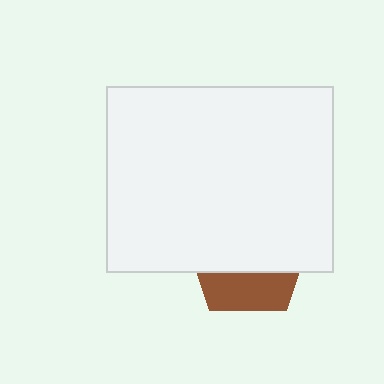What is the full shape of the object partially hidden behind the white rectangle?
The partially hidden object is a brown pentagon.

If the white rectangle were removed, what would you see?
You would see the complete brown pentagon.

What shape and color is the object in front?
The object in front is a white rectangle.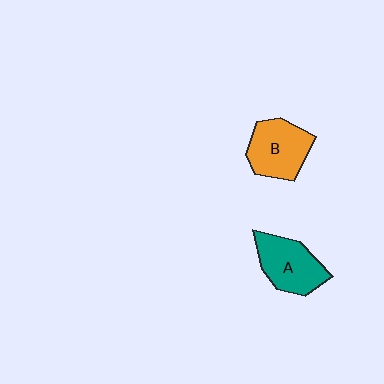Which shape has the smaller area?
Shape A (teal).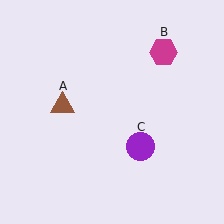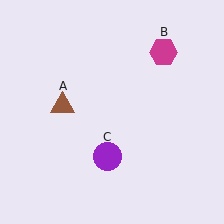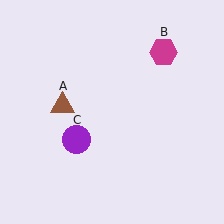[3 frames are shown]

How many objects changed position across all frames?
1 object changed position: purple circle (object C).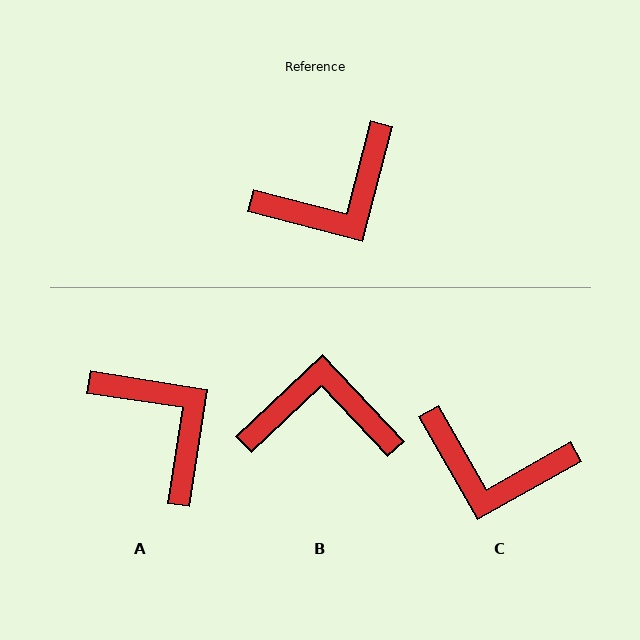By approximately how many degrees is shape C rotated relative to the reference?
Approximately 46 degrees clockwise.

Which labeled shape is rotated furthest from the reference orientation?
B, about 148 degrees away.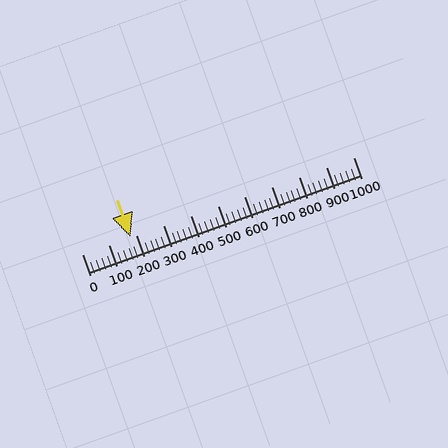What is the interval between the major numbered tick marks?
The major tick marks are spaced 100 units apart.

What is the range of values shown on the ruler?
The ruler shows values from 0 to 1000.